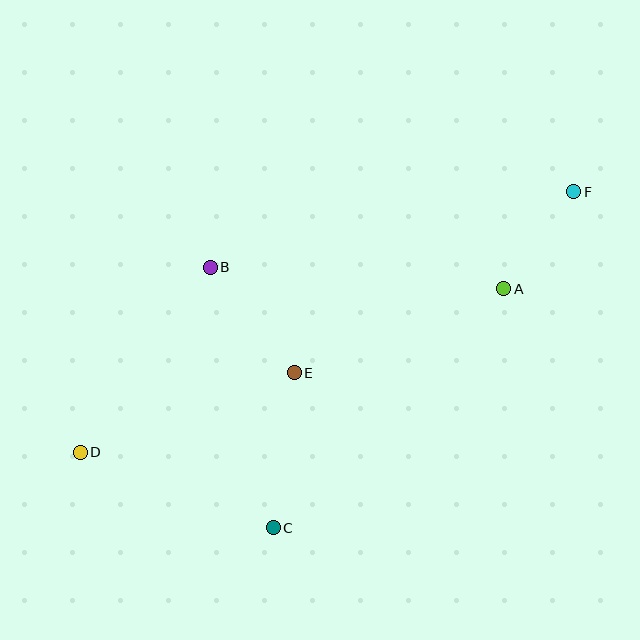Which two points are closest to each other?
Points A and F are closest to each other.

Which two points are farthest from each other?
Points D and F are farthest from each other.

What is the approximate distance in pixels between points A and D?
The distance between A and D is approximately 454 pixels.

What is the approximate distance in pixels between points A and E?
The distance between A and E is approximately 226 pixels.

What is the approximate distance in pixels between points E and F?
The distance between E and F is approximately 333 pixels.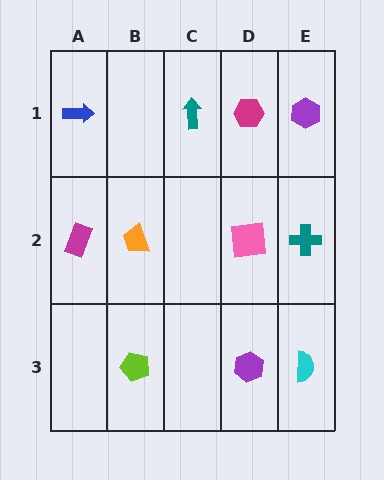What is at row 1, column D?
A magenta hexagon.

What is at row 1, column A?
A blue arrow.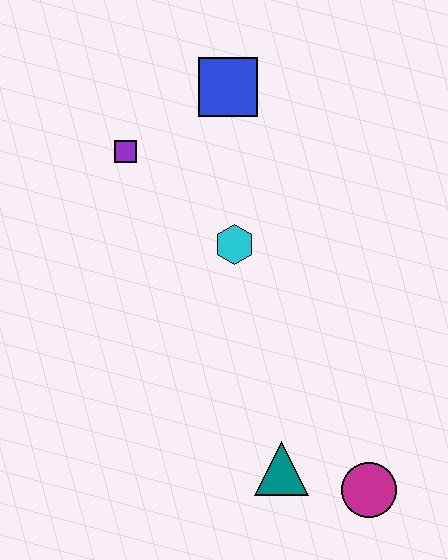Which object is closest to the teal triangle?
The magenta circle is closest to the teal triangle.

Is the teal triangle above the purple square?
No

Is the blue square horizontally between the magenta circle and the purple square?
Yes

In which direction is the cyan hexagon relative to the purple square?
The cyan hexagon is to the right of the purple square.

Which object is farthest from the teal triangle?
The blue square is farthest from the teal triangle.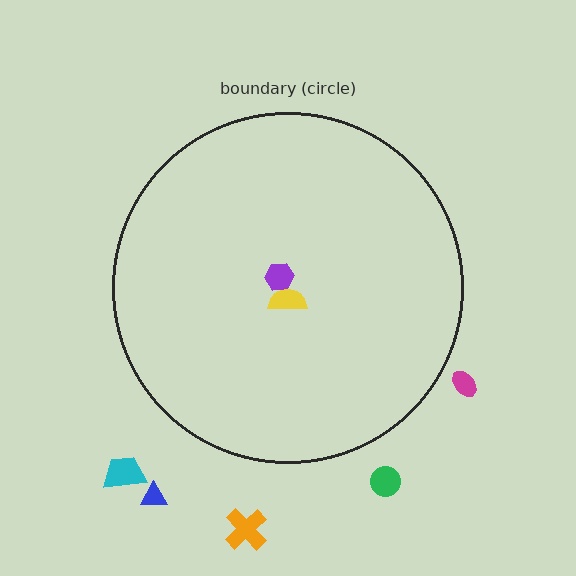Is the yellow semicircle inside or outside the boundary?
Inside.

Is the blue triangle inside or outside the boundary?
Outside.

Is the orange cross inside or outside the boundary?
Outside.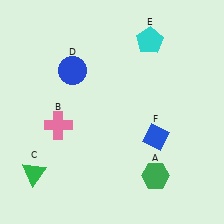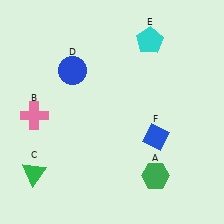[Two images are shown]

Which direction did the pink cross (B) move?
The pink cross (B) moved left.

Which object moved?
The pink cross (B) moved left.